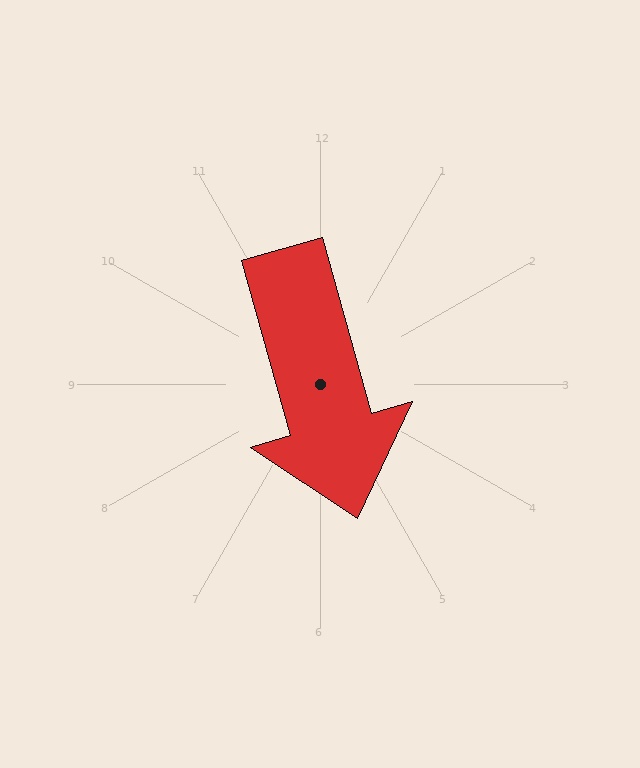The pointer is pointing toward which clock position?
Roughly 5 o'clock.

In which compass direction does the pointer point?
South.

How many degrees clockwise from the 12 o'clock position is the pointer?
Approximately 164 degrees.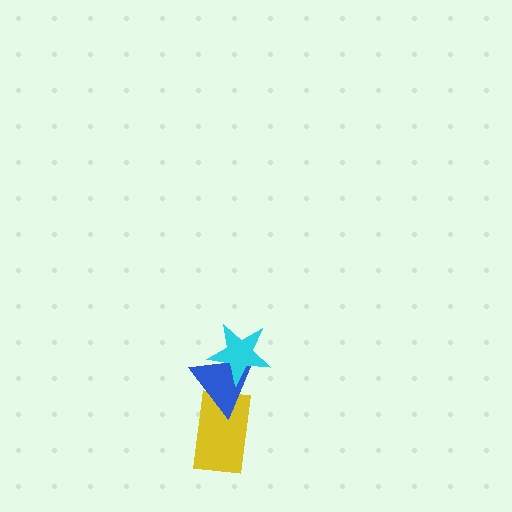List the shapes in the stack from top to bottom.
From top to bottom: the cyan star, the blue triangle, the yellow rectangle.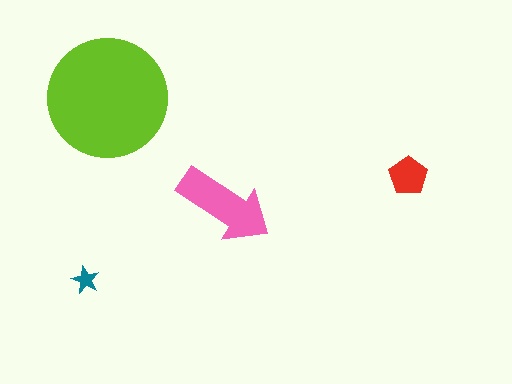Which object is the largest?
The lime circle.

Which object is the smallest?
The teal star.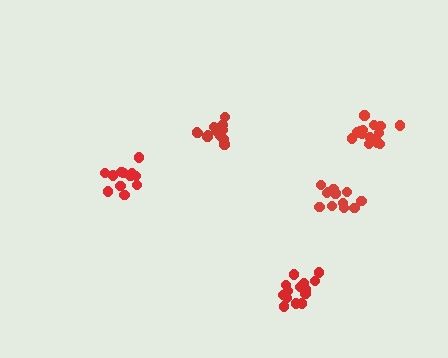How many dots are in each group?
Group 1: 14 dots, Group 2: 12 dots, Group 3: 15 dots, Group 4: 12 dots, Group 5: 14 dots (67 total).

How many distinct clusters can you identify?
There are 5 distinct clusters.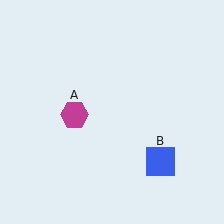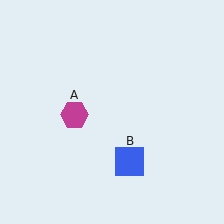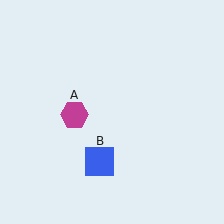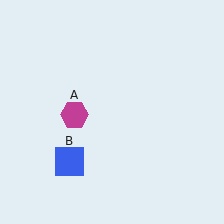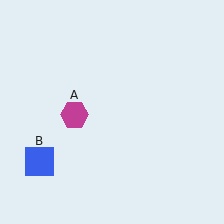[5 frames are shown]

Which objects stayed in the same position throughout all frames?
Magenta hexagon (object A) remained stationary.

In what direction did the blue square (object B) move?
The blue square (object B) moved left.